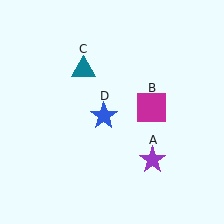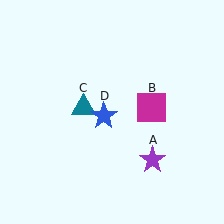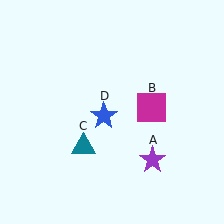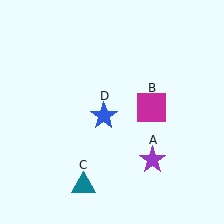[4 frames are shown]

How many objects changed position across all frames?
1 object changed position: teal triangle (object C).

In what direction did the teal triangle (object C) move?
The teal triangle (object C) moved down.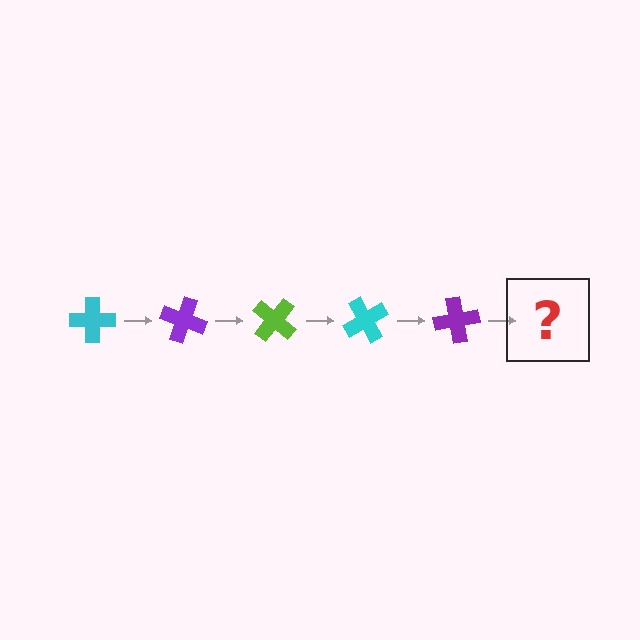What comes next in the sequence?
The next element should be a lime cross, rotated 100 degrees from the start.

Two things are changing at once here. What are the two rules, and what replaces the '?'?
The two rules are that it rotates 20 degrees each step and the color cycles through cyan, purple, and lime. The '?' should be a lime cross, rotated 100 degrees from the start.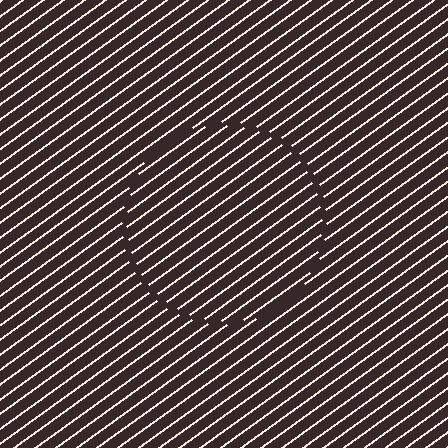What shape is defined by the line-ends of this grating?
An illusory circle. The interior of the shape contains the same grating, shifted by half a period — the contour is defined by the phase discontinuity where line-ends from the inner and outer gratings abut.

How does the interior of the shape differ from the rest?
The interior of the shape contains the same grating, shifted by half a period — the contour is defined by the phase discontinuity where line-ends from the inner and outer gratings abut.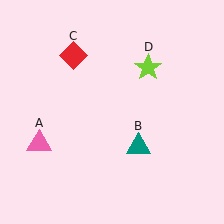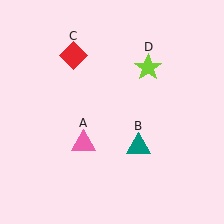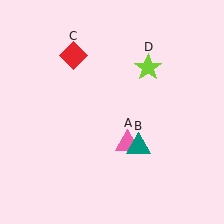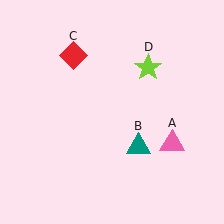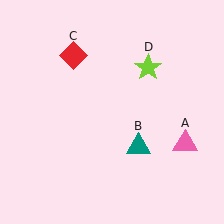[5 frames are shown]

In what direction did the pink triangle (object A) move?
The pink triangle (object A) moved right.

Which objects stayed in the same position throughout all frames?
Teal triangle (object B) and red diamond (object C) and lime star (object D) remained stationary.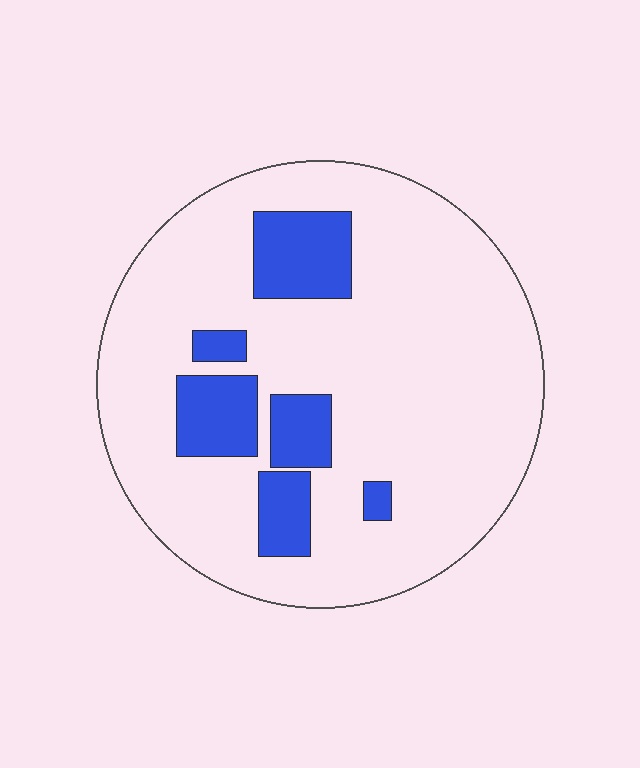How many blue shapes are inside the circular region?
6.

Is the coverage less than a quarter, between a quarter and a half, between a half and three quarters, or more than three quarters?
Less than a quarter.